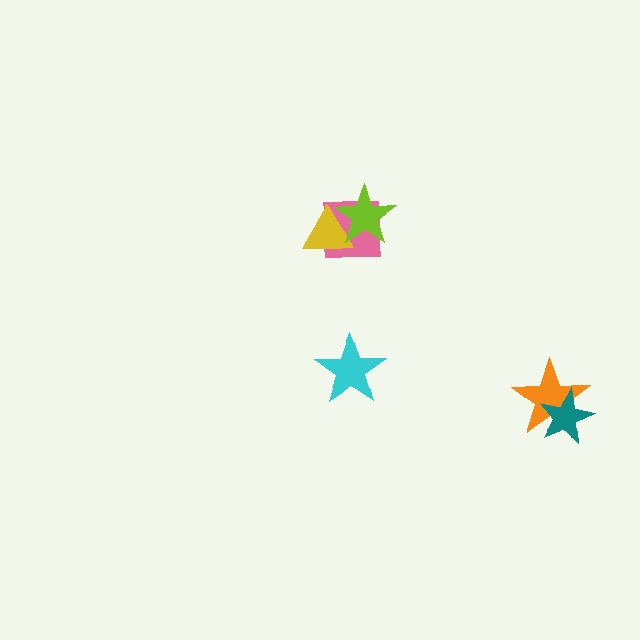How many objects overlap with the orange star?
1 object overlaps with the orange star.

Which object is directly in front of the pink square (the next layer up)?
The yellow triangle is directly in front of the pink square.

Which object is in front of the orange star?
The teal star is in front of the orange star.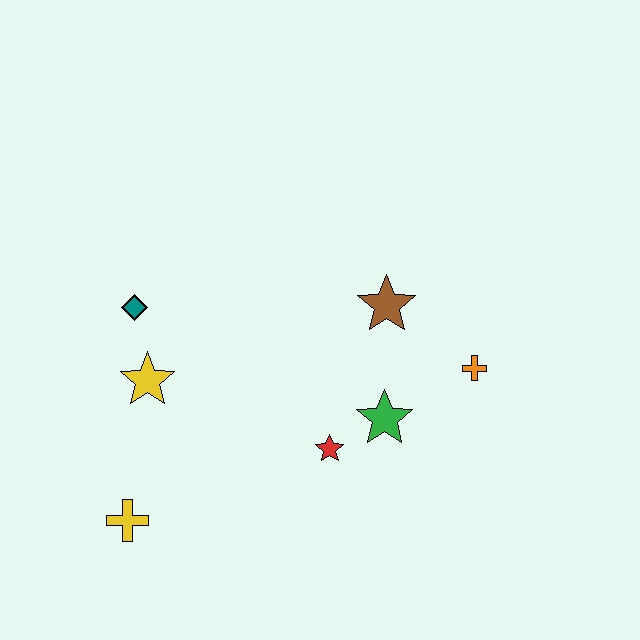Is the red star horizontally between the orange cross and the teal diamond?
Yes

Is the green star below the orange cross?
Yes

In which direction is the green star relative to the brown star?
The green star is below the brown star.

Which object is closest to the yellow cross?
The yellow star is closest to the yellow cross.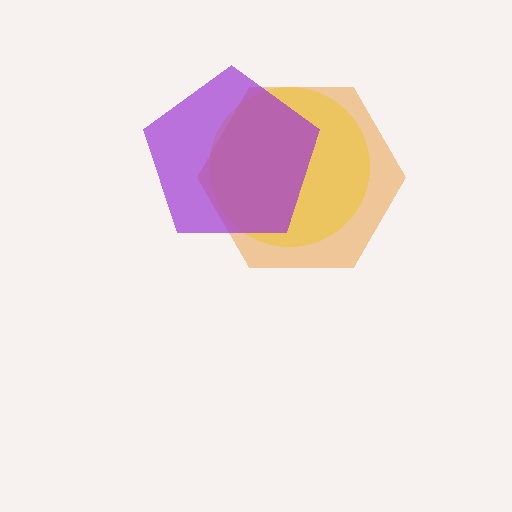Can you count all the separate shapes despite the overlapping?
Yes, there are 3 separate shapes.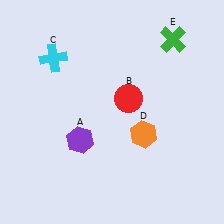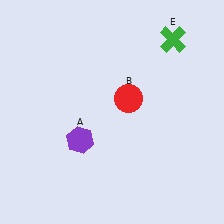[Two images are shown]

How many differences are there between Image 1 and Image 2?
There are 2 differences between the two images.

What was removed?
The orange hexagon (D), the cyan cross (C) were removed in Image 2.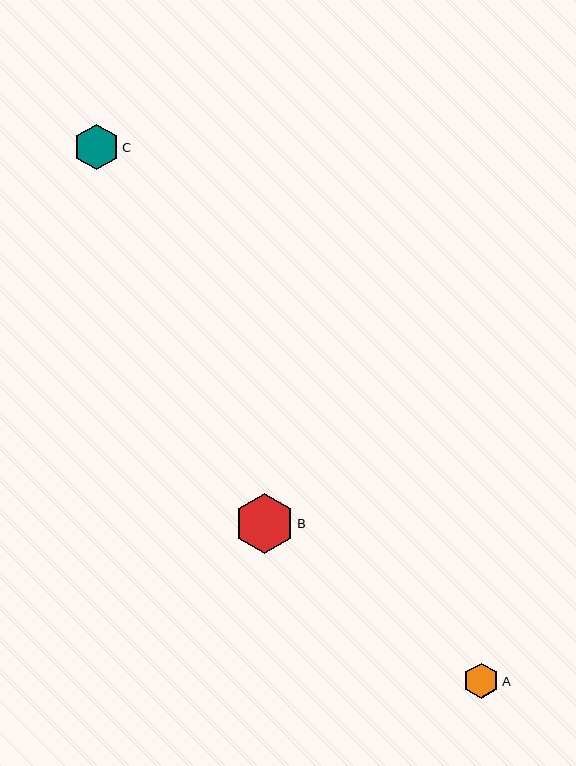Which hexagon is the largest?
Hexagon B is the largest with a size of approximately 60 pixels.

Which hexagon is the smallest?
Hexagon A is the smallest with a size of approximately 35 pixels.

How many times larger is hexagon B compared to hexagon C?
Hexagon B is approximately 1.3 times the size of hexagon C.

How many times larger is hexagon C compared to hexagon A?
Hexagon C is approximately 1.3 times the size of hexagon A.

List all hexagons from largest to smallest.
From largest to smallest: B, C, A.